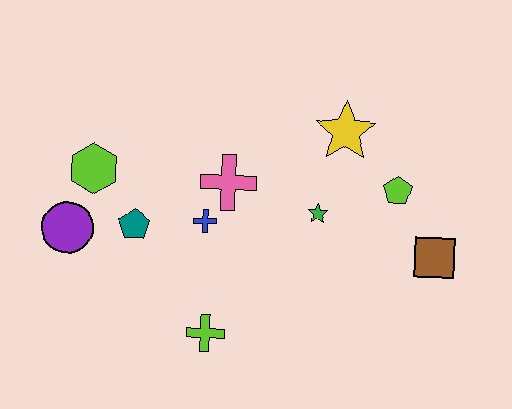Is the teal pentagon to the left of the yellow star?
Yes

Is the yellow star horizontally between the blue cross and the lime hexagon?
No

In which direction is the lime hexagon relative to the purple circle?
The lime hexagon is above the purple circle.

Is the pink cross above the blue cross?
Yes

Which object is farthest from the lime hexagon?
The brown square is farthest from the lime hexagon.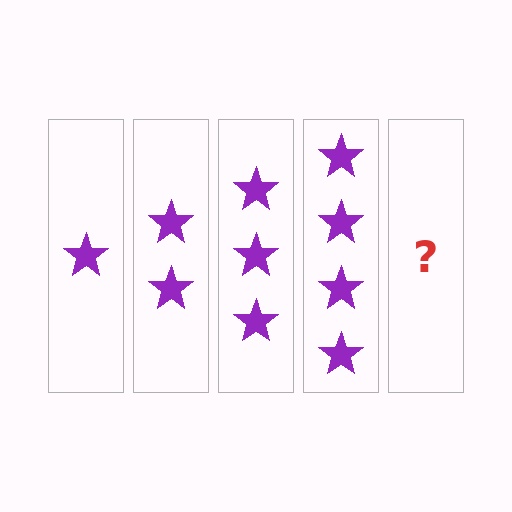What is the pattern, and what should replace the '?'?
The pattern is that each step adds one more star. The '?' should be 5 stars.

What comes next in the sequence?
The next element should be 5 stars.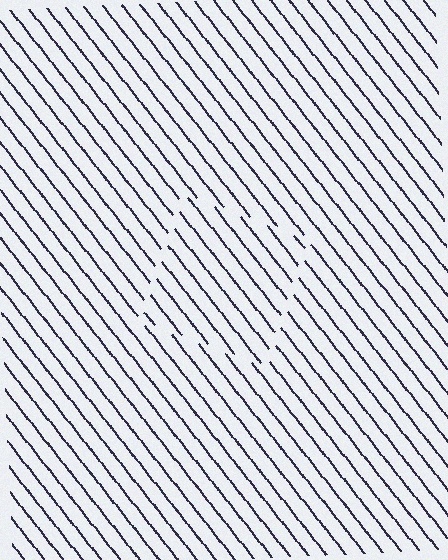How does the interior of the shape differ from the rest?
The interior of the shape contains the same grating, shifted by half a period — the contour is defined by the phase discontinuity where line-ends from the inner and outer gratings abut.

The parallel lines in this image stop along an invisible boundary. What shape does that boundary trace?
An illusory square. The interior of the shape contains the same grating, shifted by half a period — the contour is defined by the phase discontinuity where line-ends from the inner and outer gratings abut.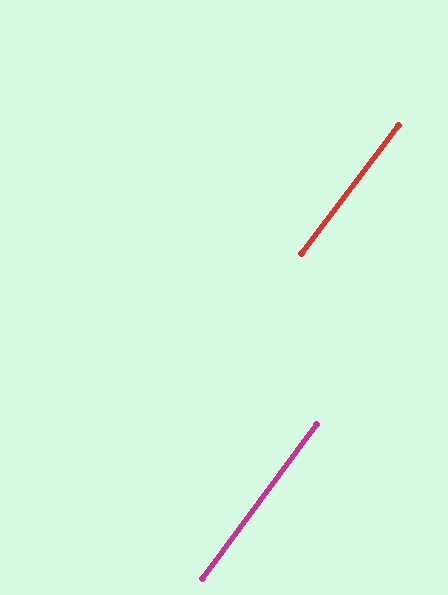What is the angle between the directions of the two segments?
Approximately 1 degree.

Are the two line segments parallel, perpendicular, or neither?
Parallel — their directions differ by only 0.9°.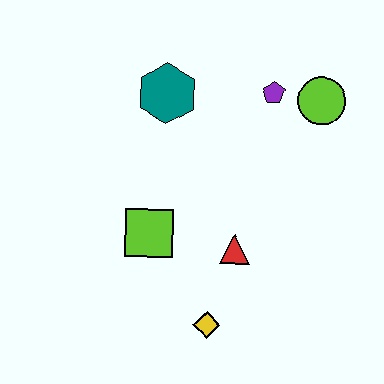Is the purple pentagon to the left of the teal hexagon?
No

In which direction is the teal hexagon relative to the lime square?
The teal hexagon is above the lime square.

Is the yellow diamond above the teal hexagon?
No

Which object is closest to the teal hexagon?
The purple pentagon is closest to the teal hexagon.